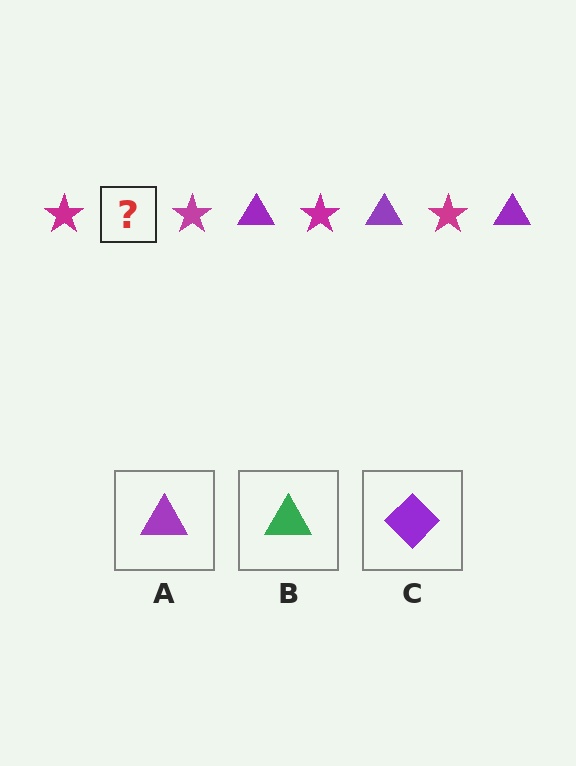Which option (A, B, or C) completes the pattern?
A.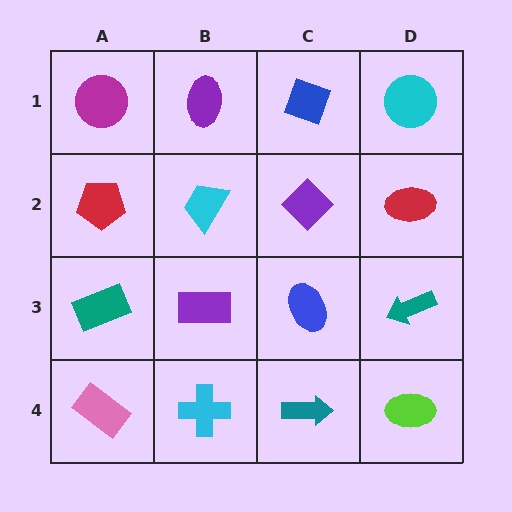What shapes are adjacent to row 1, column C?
A purple diamond (row 2, column C), a purple ellipse (row 1, column B), a cyan circle (row 1, column D).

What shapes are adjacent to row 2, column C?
A blue diamond (row 1, column C), a blue ellipse (row 3, column C), a cyan trapezoid (row 2, column B), a red ellipse (row 2, column D).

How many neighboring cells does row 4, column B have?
3.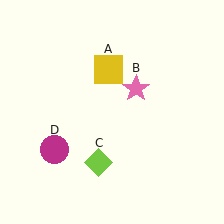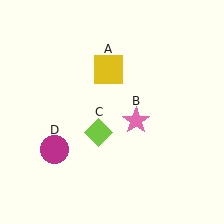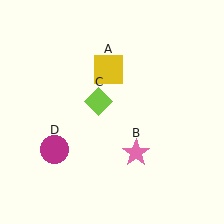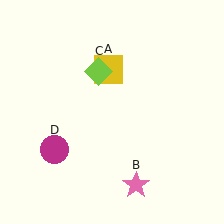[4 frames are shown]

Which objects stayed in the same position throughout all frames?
Yellow square (object A) and magenta circle (object D) remained stationary.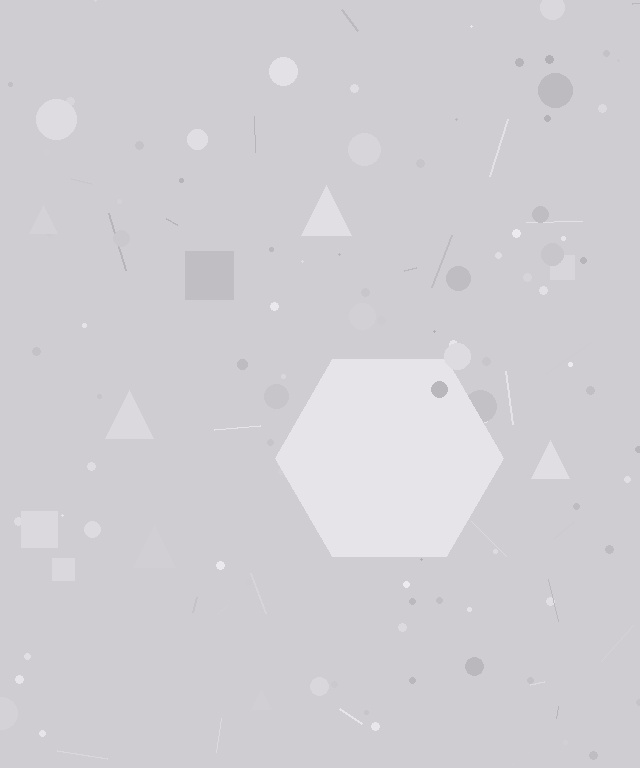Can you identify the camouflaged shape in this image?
The camouflaged shape is a hexagon.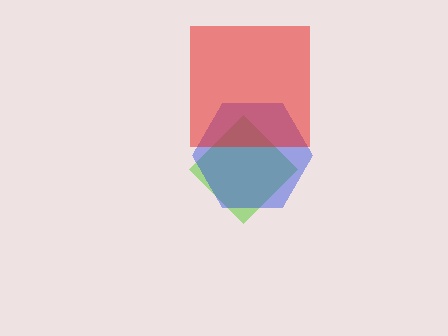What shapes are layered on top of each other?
The layered shapes are: a lime diamond, a blue hexagon, a red square.